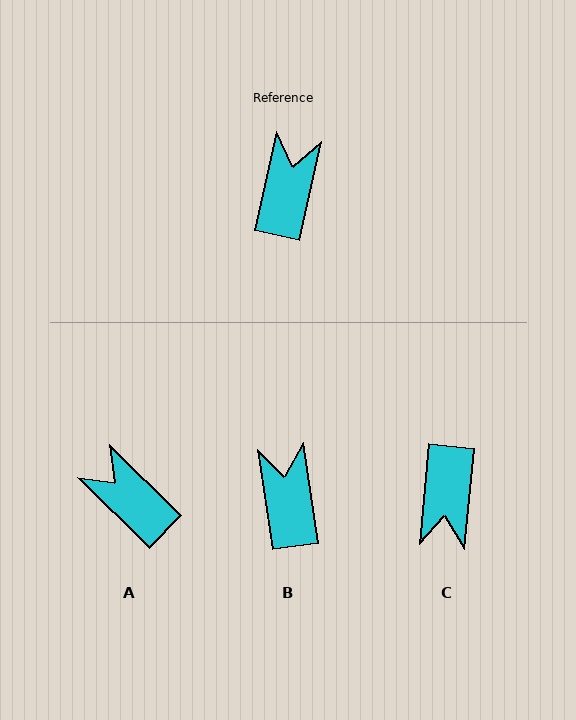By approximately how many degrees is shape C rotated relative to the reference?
Approximately 173 degrees clockwise.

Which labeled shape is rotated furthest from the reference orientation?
C, about 173 degrees away.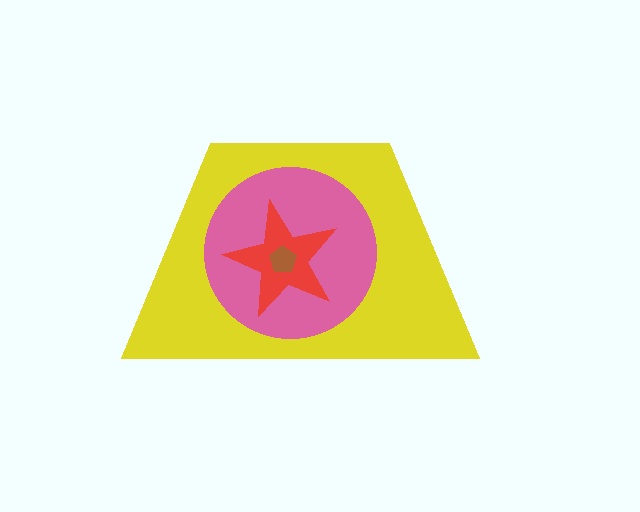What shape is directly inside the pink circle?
The red star.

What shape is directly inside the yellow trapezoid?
The pink circle.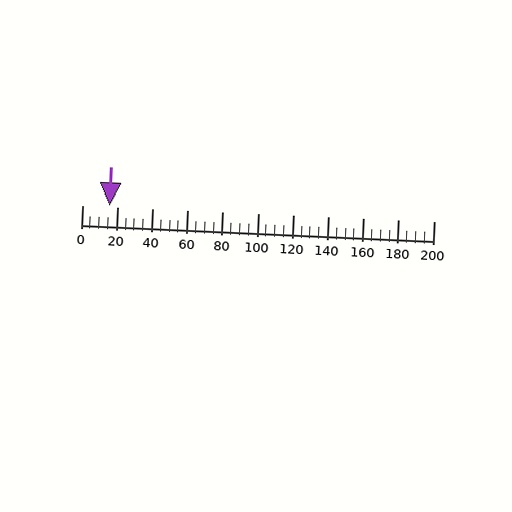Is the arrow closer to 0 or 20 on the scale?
The arrow is closer to 20.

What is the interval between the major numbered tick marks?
The major tick marks are spaced 20 units apart.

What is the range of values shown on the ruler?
The ruler shows values from 0 to 200.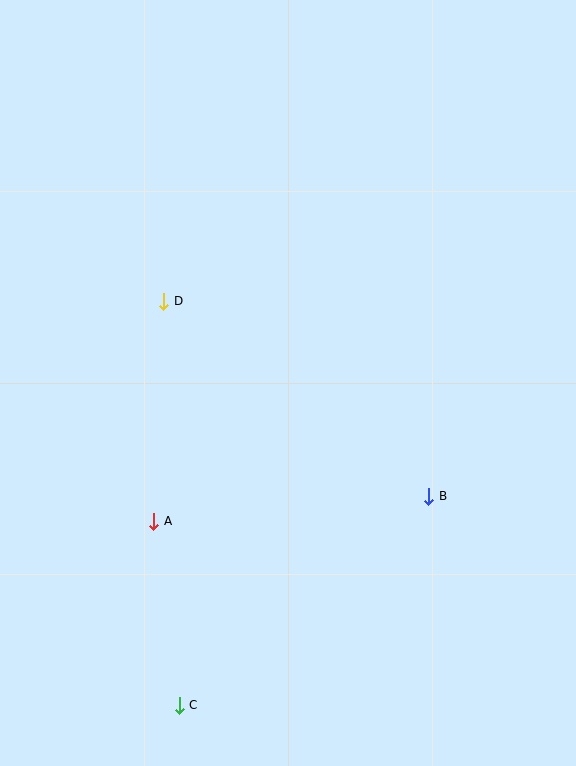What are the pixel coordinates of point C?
Point C is at (179, 705).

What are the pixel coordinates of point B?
Point B is at (429, 496).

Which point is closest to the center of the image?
Point D at (164, 301) is closest to the center.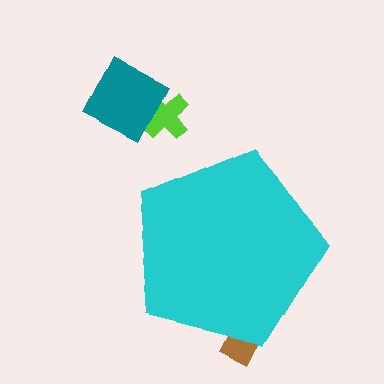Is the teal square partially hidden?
No, the teal square is fully visible.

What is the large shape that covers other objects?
A cyan pentagon.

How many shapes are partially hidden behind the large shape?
1 shape is partially hidden.